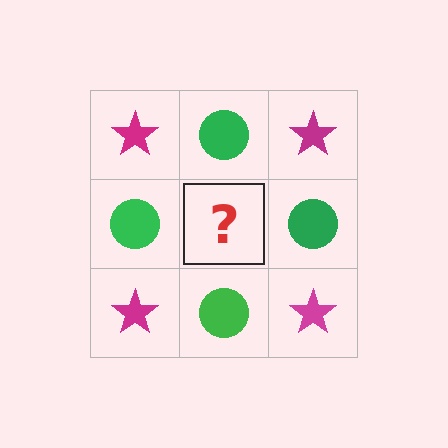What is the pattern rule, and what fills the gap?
The rule is that it alternates magenta star and green circle in a checkerboard pattern. The gap should be filled with a magenta star.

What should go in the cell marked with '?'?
The missing cell should contain a magenta star.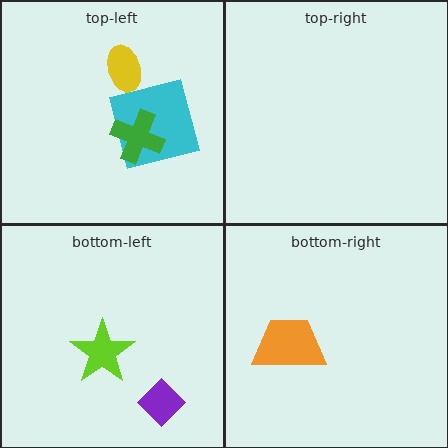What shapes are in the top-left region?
The cyan square, the green cross, the yellow ellipse.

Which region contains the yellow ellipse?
The top-left region.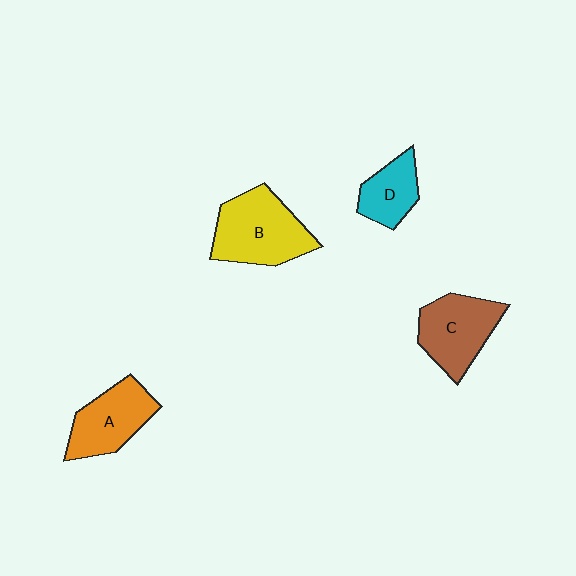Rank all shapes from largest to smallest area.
From largest to smallest: B (yellow), C (brown), A (orange), D (cyan).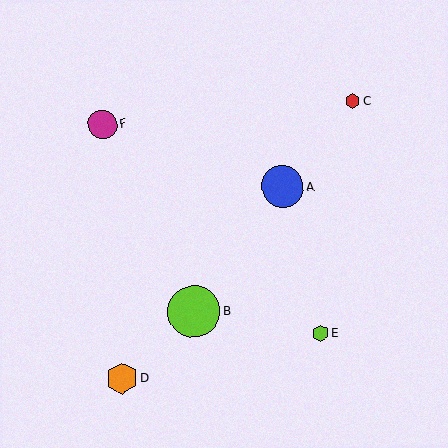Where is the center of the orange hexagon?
The center of the orange hexagon is at (122, 378).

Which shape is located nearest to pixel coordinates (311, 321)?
The lime hexagon (labeled E) at (320, 333) is nearest to that location.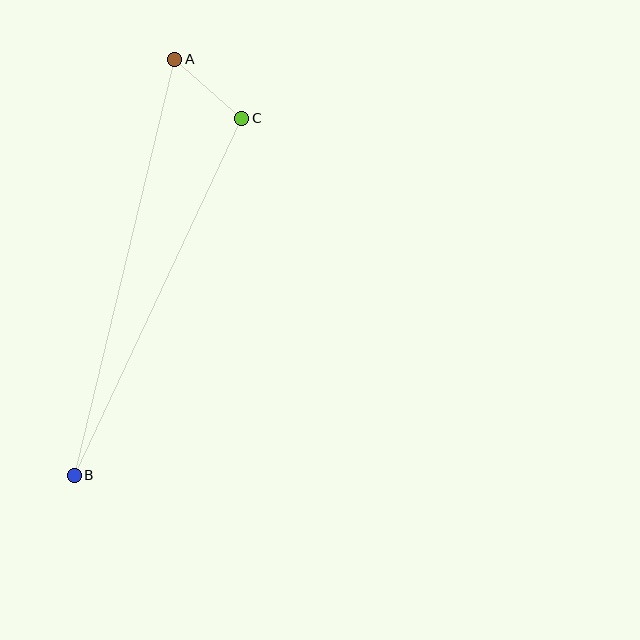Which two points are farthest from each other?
Points A and B are farthest from each other.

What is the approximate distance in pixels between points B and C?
The distance between B and C is approximately 394 pixels.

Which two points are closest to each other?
Points A and C are closest to each other.